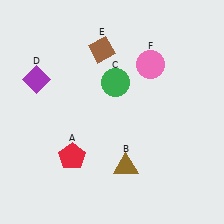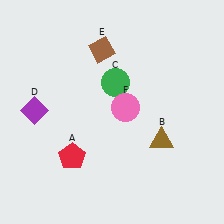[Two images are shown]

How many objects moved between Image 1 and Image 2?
3 objects moved between the two images.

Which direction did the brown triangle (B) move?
The brown triangle (B) moved right.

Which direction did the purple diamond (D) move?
The purple diamond (D) moved down.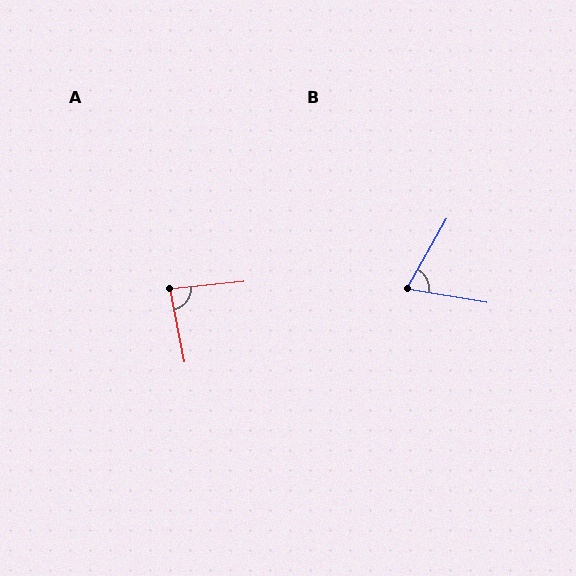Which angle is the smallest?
B, at approximately 70 degrees.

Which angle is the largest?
A, at approximately 85 degrees.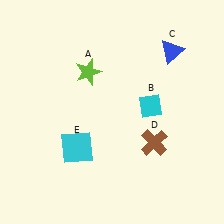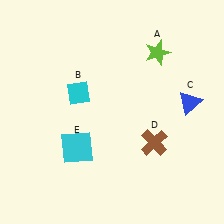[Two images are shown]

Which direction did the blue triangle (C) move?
The blue triangle (C) moved down.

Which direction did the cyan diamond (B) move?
The cyan diamond (B) moved left.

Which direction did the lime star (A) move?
The lime star (A) moved right.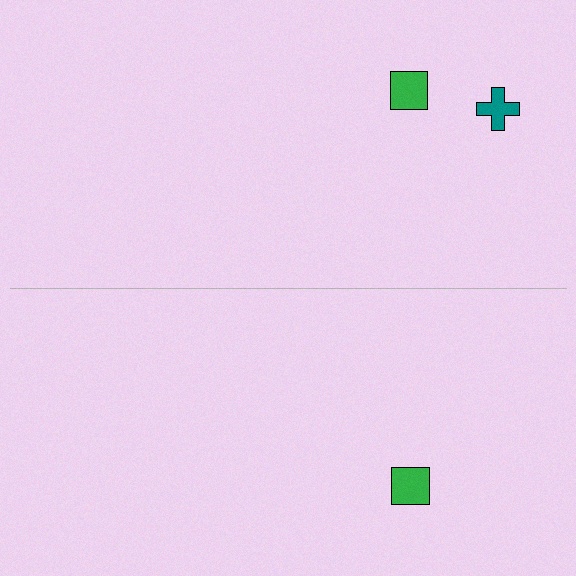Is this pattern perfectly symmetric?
No, the pattern is not perfectly symmetric. A teal cross is missing from the bottom side.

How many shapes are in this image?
There are 3 shapes in this image.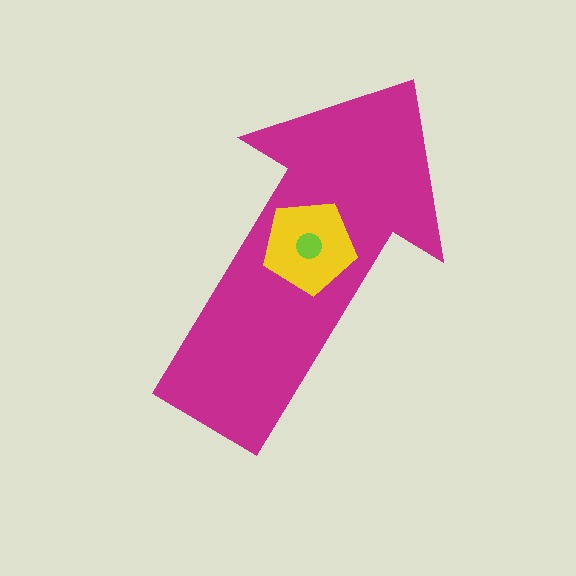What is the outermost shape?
The magenta arrow.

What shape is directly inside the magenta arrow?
The yellow pentagon.